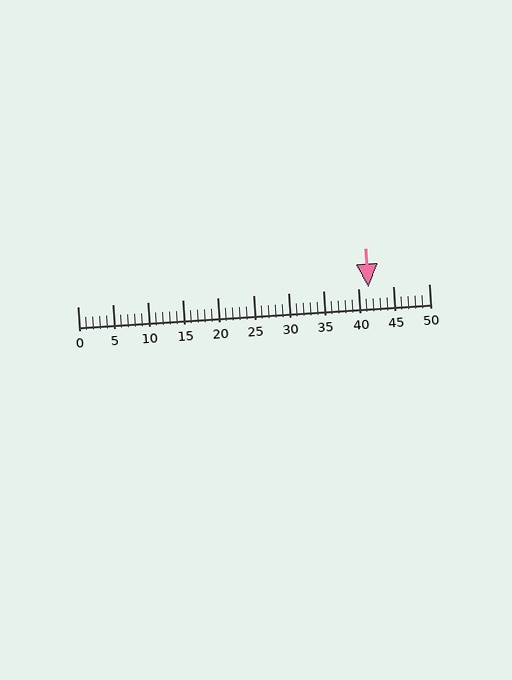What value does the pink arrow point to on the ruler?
The pink arrow points to approximately 41.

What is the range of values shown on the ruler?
The ruler shows values from 0 to 50.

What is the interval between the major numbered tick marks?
The major tick marks are spaced 5 units apart.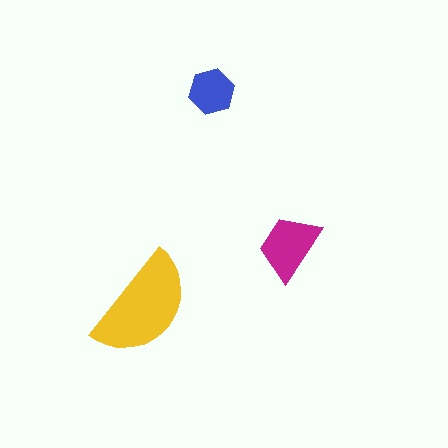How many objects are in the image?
There are 3 objects in the image.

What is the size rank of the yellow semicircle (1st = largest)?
1st.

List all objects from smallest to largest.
The blue hexagon, the magenta trapezoid, the yellow semicircle.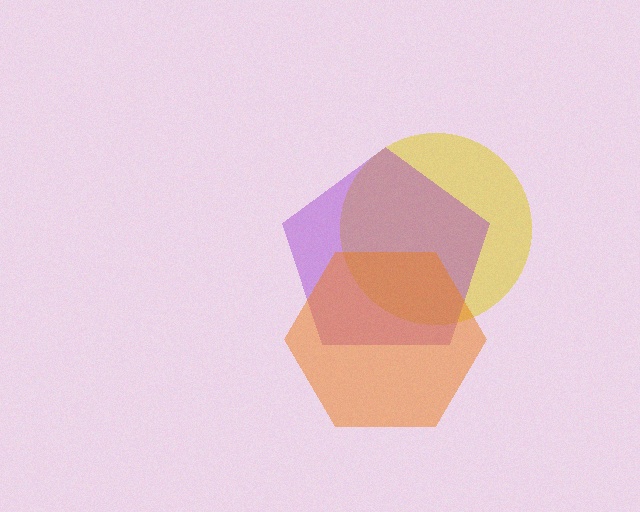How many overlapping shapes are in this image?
There are 3 overlapping shapes in the image.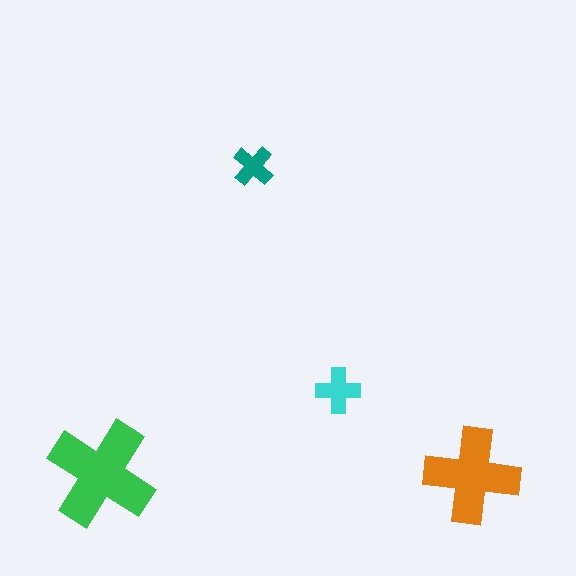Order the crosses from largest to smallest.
the green one, the orange one, the cyan one, the teal one.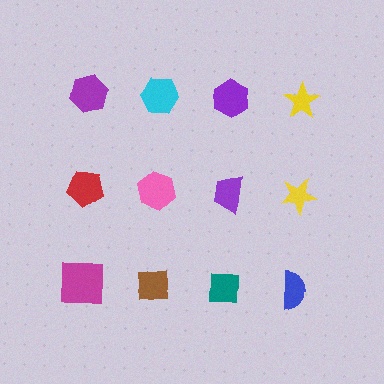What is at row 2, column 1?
A red pentagon.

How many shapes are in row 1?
4 shapes.